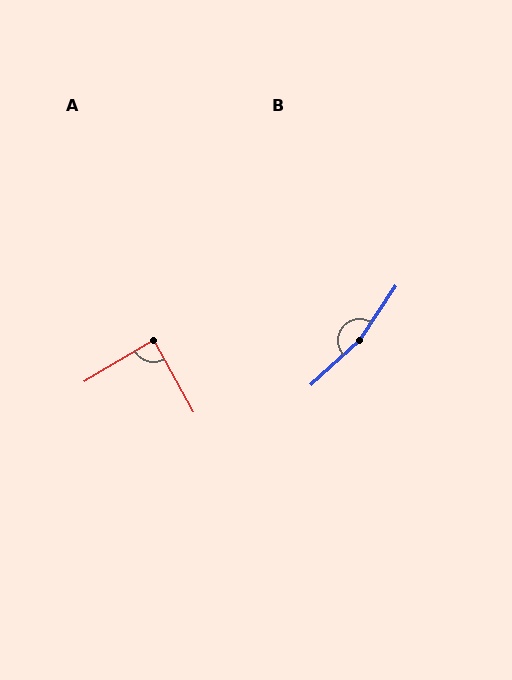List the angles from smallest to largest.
A (88°), B (167°).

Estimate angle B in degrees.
Approximately 167 degrees.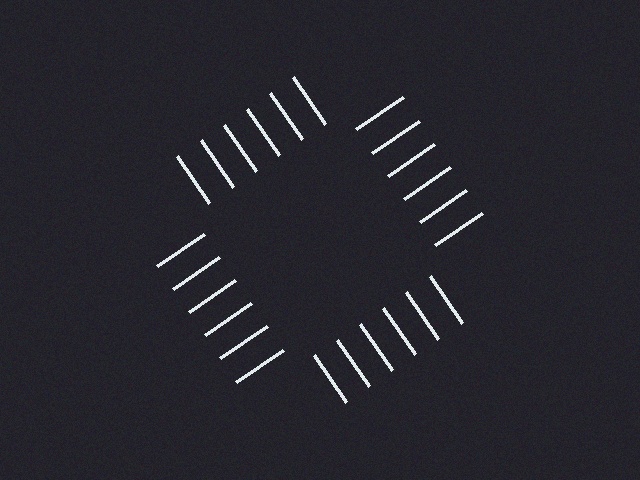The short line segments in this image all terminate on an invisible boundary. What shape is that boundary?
An illusory square — the line segments terminate on its edges but no continuous stroke is drawn.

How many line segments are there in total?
24 — 6 along each of the 4 edges.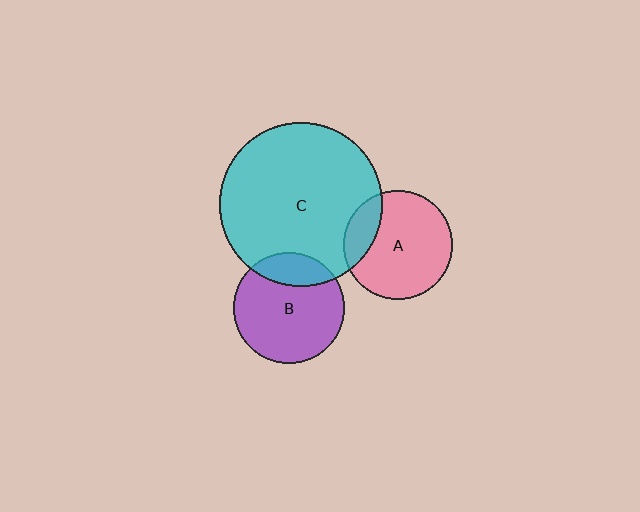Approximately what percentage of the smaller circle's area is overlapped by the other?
Approximately 20%.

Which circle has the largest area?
Circle C (cyan).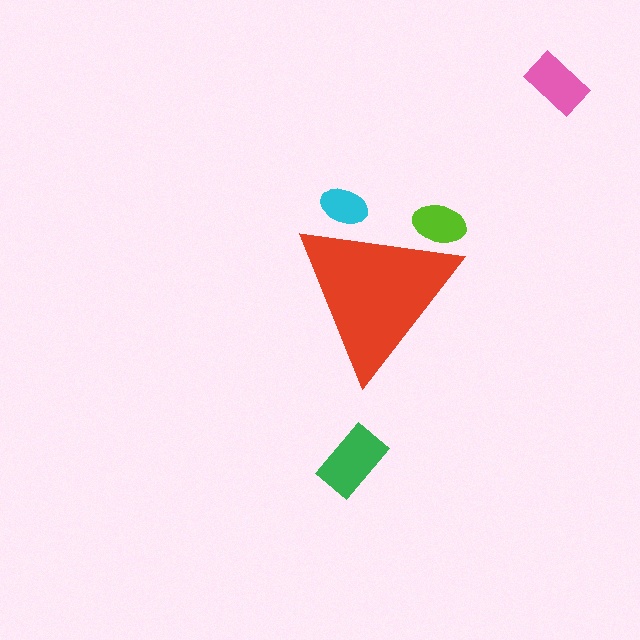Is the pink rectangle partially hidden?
No, the pink rectangle is fully visible.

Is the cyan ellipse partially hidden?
Yes, the cyan ellipse is partially hidden behind the red triangle.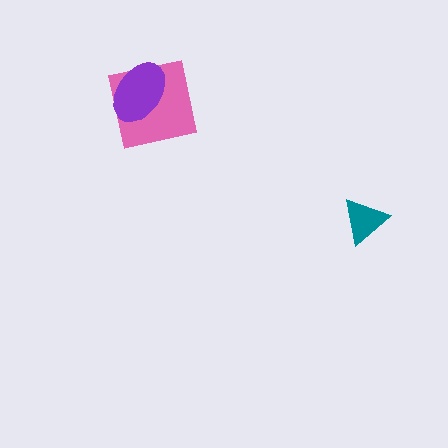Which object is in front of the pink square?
The purple ellipse is in front of the pink square.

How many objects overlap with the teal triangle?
0 objects overlap with the teal triangle.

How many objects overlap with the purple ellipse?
1 object overlaps with the purple ellipse.